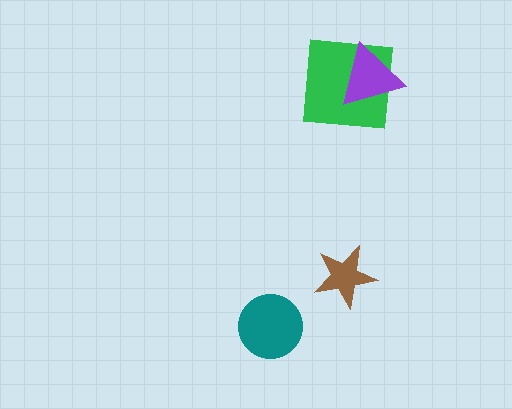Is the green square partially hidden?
Yes, it is partially covered by another shape.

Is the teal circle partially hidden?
No, no other shape covers it.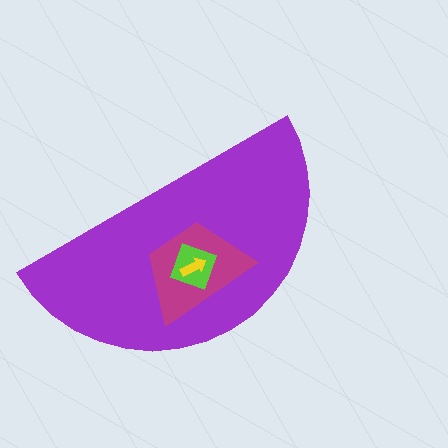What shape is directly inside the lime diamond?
The yellow arrow.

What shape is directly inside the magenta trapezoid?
The lime diamond.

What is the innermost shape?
The yellow arrow.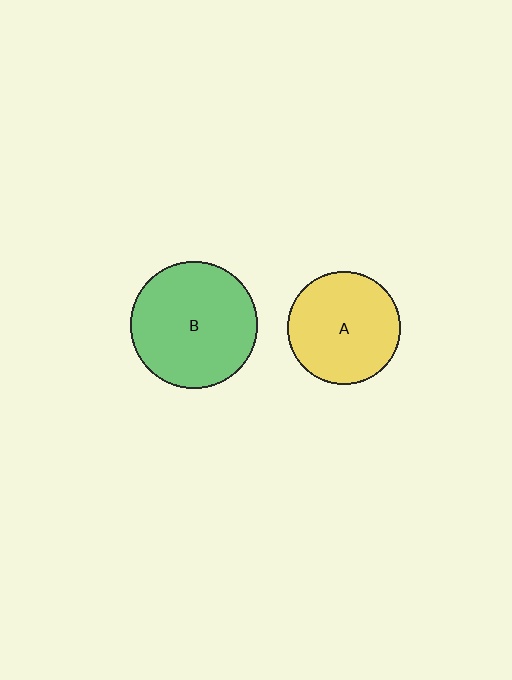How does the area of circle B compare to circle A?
Approximately 1.3 times.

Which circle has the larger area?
Circle B (green).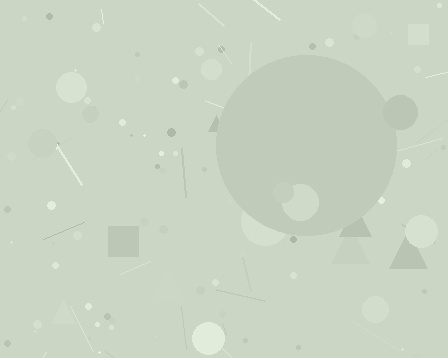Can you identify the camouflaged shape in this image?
The camouflaged shape is a circle.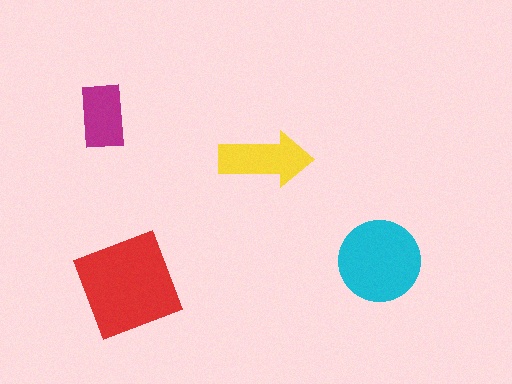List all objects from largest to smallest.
The red diamond, the cyan circle, the yellow arrow, the magenta rectangle.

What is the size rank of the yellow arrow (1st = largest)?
3rd.